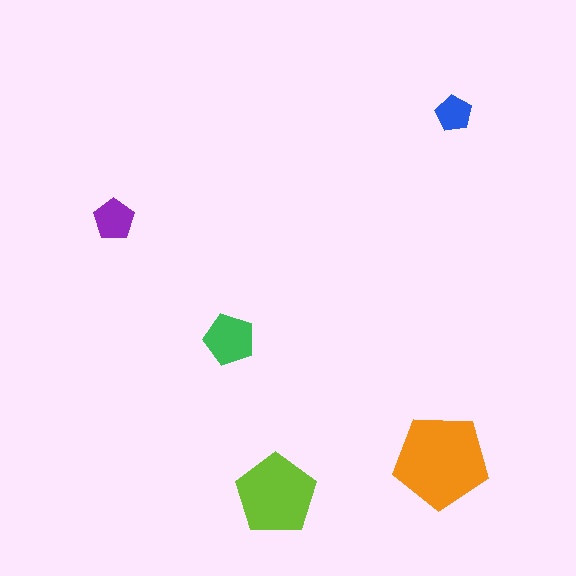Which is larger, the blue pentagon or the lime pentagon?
The lime one.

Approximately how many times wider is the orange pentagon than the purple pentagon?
About 2.5 times wider.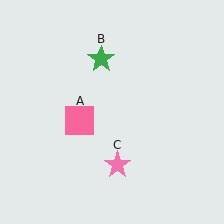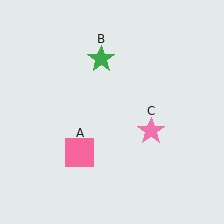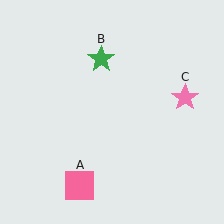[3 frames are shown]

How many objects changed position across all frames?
2 objects changed position: pink square (object A), pink star (object C).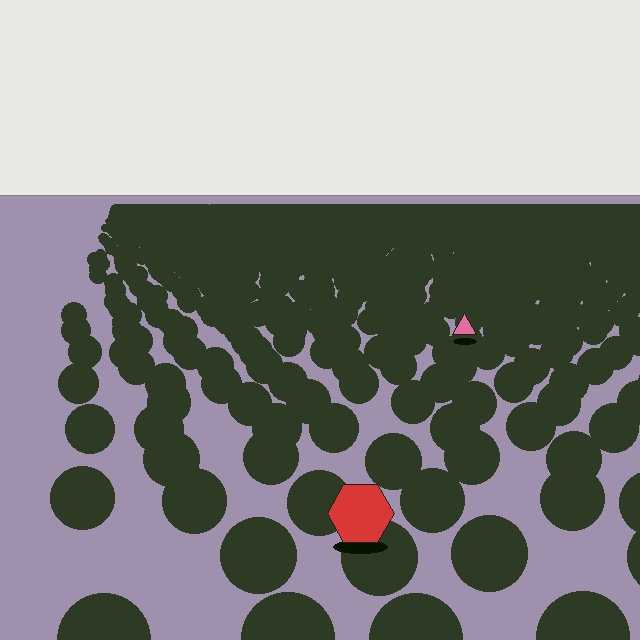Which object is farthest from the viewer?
The pink triangle is farthest from the viewer. It appears smaller and the ground texture around it is denser.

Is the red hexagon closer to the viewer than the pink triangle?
Yes. The red hexagon is closer — you can tell from the texture gradient: the ground texture is coarser near it.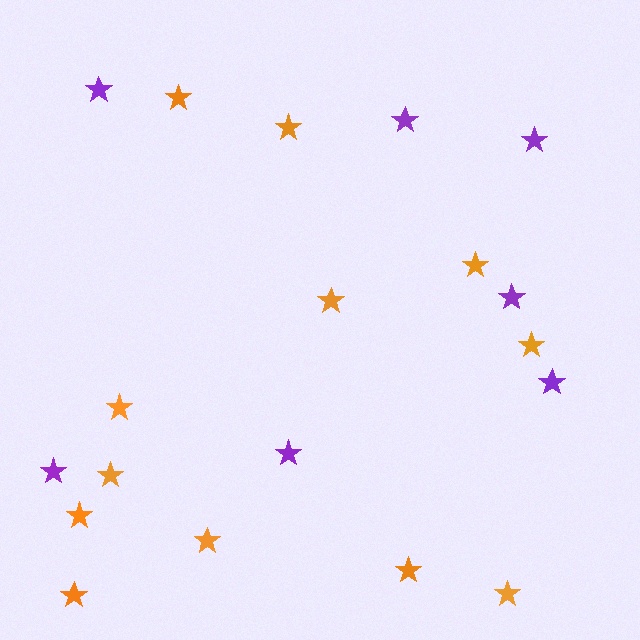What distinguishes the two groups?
There are 2 groups: one group of purple stars (7) and one group of orange stars (12).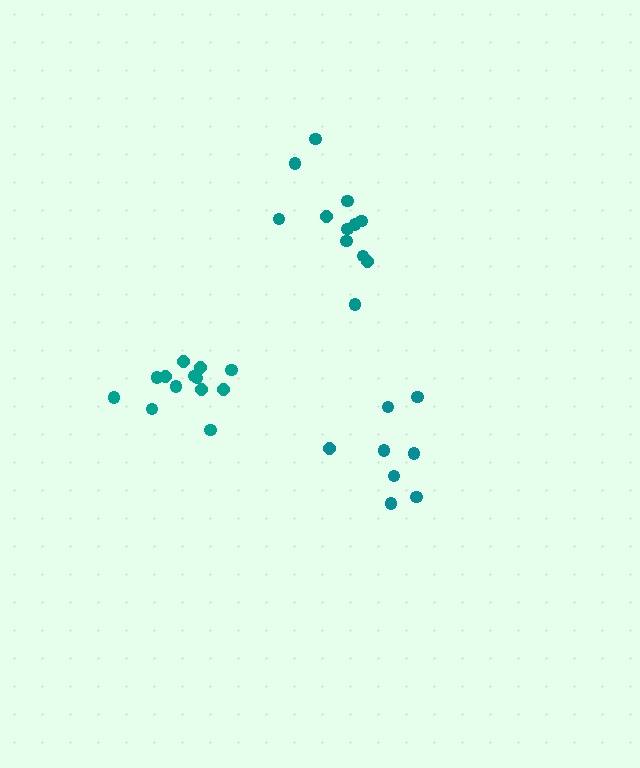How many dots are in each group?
Group 1: 12 dots, Group 2: 8 dots, Group 3: 13 dots (33 total).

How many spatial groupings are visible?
There are 3 spatial groupings.